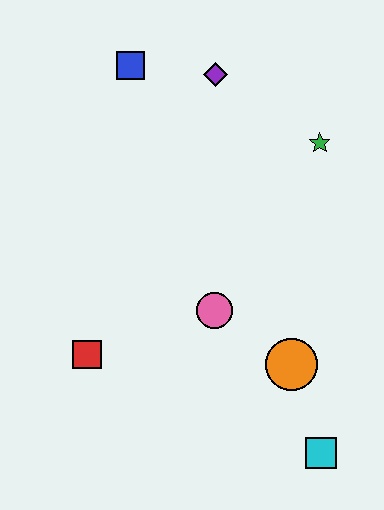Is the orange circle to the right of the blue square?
Yes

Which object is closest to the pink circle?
The orange circle is closest to the pink circle.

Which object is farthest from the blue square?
The cyan square is farthest from the blue square.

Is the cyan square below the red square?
Yes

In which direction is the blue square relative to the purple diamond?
The blue square is to the left of the purple diamond.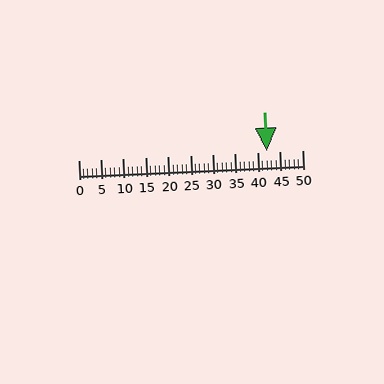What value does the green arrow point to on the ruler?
The green arrow points to approximately 42.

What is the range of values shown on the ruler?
The ruler shows values from 0 to 50.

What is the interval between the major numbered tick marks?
The major tick marks are spaced 5 units apart.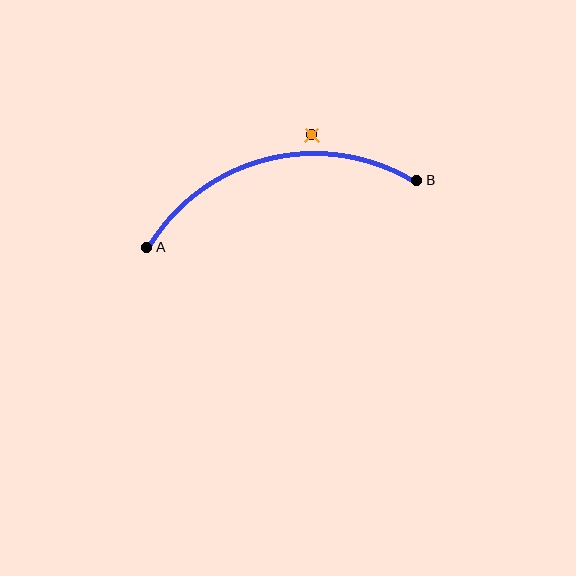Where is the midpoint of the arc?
The arc midpoint is the point on the curve farthest from the straight line joining A and B. It sits above that line.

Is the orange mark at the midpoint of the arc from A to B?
No — the orange mark does not lie on the arc at all. It sits slightly outside the curve.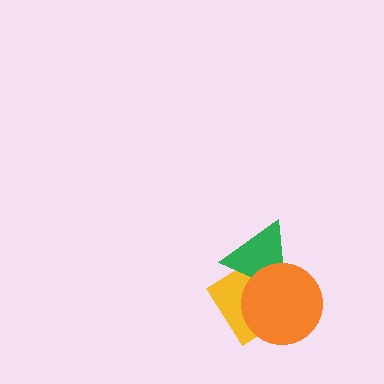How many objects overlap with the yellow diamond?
2 objects overlap with the yellow diamond.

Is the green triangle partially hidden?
Yes, it is partially covered by another shape.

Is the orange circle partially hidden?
No, no other shape covers it.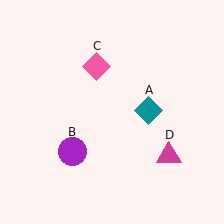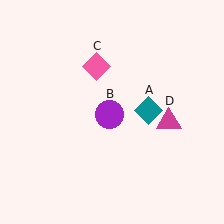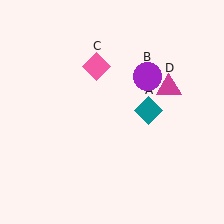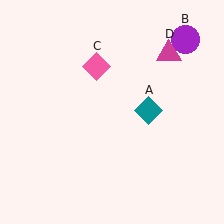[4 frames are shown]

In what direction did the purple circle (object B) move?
The purple circle (object B) moved up and to the right.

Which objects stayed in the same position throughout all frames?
Teal diamond (object A) and pink diamond (object C) remained stationary.